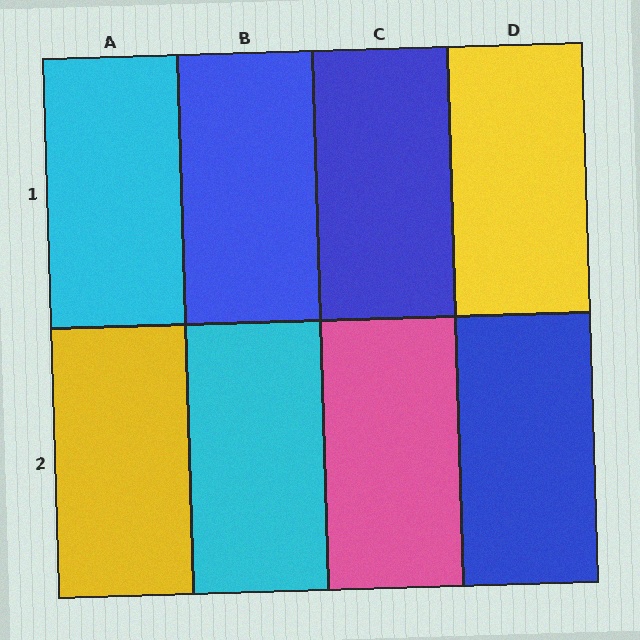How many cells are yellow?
2 cells are yellow.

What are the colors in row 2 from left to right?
Yellow, cyan, pink, blue.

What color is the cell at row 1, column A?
Cyan.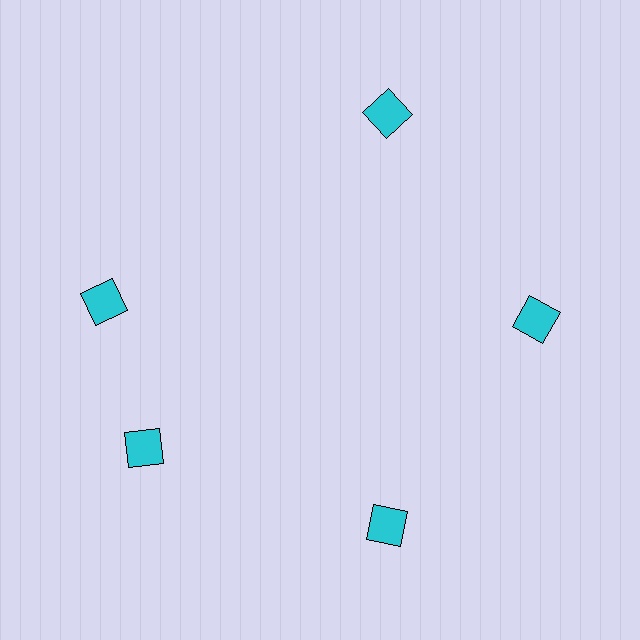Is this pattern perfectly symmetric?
No. The 5 cyan diamonds are arranged in a ring, but one element near the 10 o'clock position is rotated out of alignment along the ring, breaking the 5-fold rotational symmetry.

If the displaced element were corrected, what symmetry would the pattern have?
It would have 5-fold rotational symmetry — the pattern would map onto itself every 72 degrees.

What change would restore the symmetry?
The symmetry would be restored by rotating it back into even spacing with its neighbors so that all 5 diamonds sit at equal angles and equal distance from the center.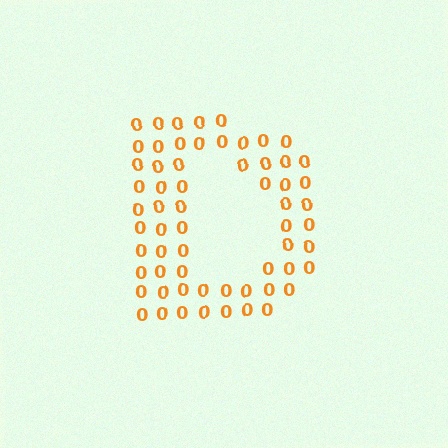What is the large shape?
The large shape is the letter D.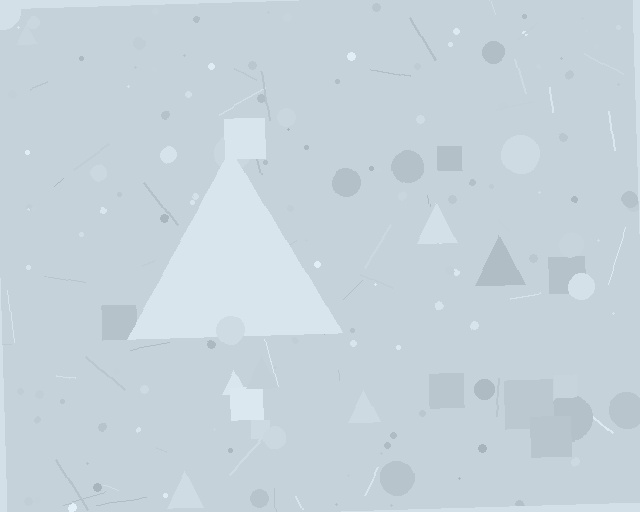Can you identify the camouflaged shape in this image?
The camouflaged shape is a triangle.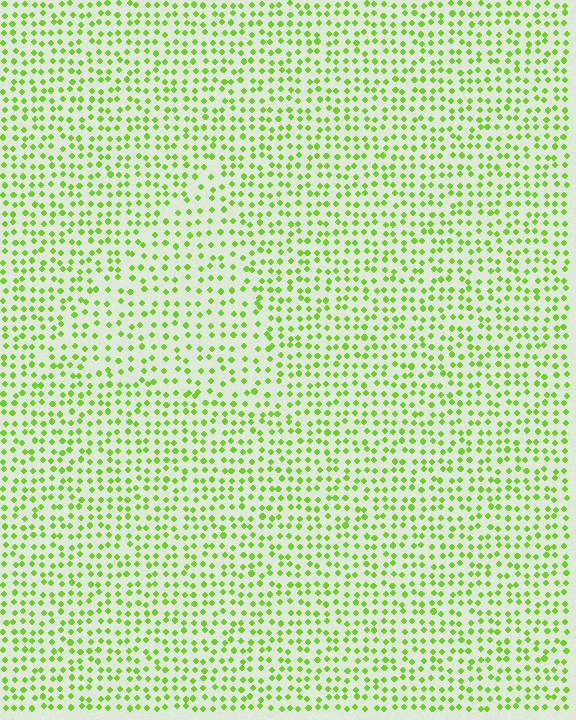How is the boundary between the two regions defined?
The boundary is defined by a change in element density (approximately 1.4x ratio). All elements are the same color, size, and shape.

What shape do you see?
I see a triangle.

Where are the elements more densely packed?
The elements are more densely packed outside the triangle boundary.